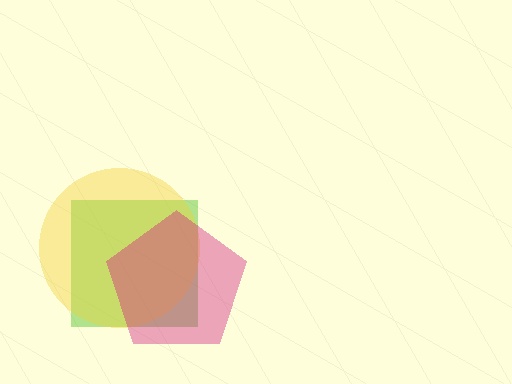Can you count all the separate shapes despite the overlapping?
Yes, there are 3 separate shapes.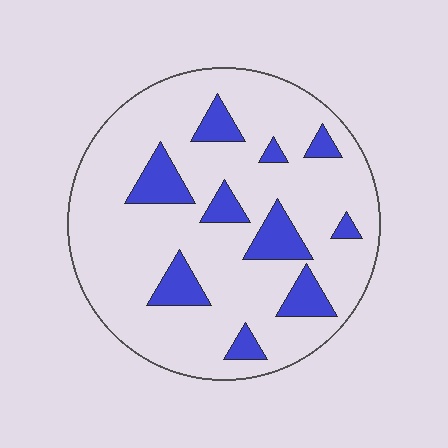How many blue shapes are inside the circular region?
10.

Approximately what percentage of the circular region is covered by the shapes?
Approximately 15%.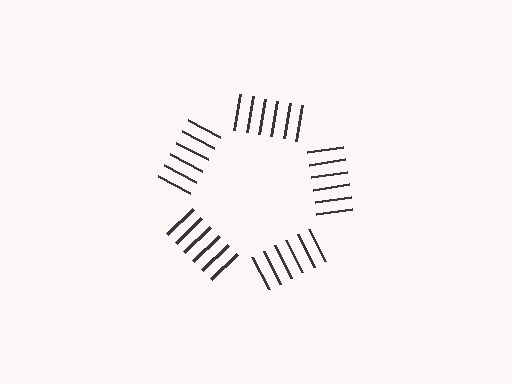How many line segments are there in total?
30 — 6 along each of the 5 edges.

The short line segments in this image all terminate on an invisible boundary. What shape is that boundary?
An illusory pentagon — the line segments terminate on its edges but no continuous stroke is drawn.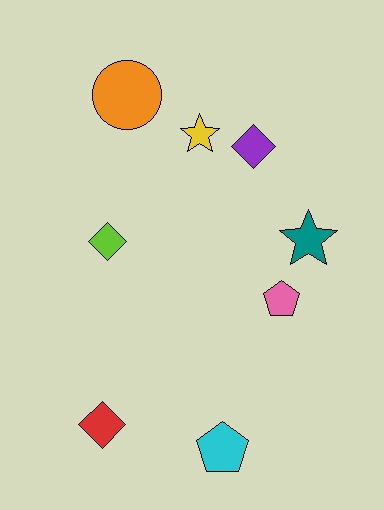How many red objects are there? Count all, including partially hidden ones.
There is 1 red object.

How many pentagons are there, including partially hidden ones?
There are 2 pentagons.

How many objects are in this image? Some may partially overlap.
There are 8 objects.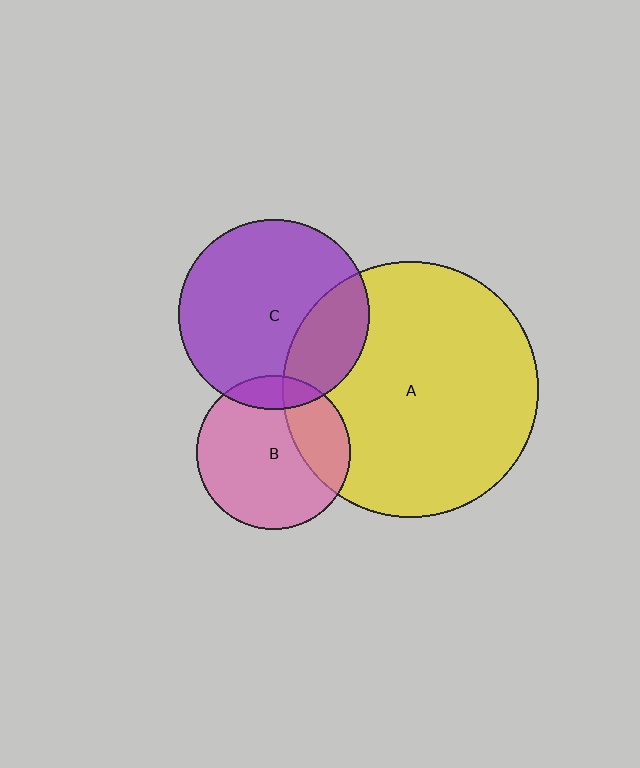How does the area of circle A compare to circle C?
Approximately 1.8 times.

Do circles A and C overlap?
Yes.